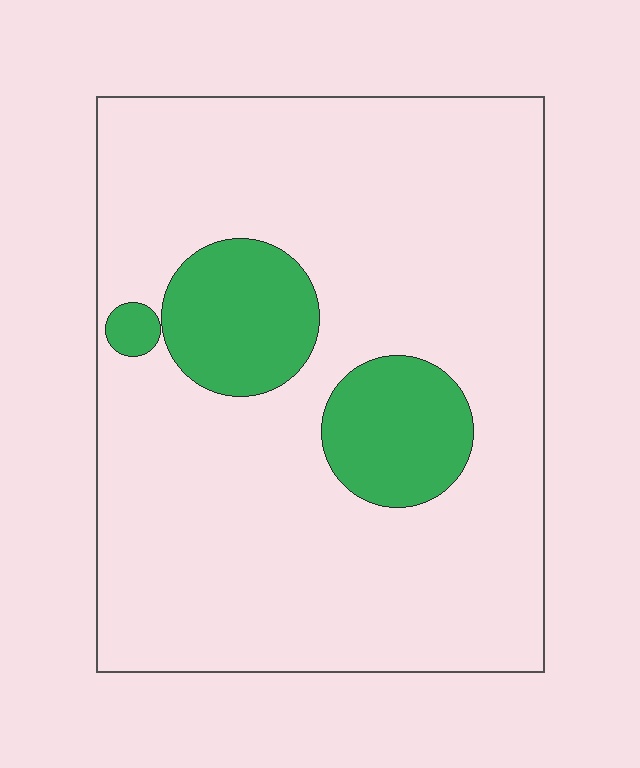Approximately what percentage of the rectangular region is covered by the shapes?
Approximately 15%.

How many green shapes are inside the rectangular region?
3.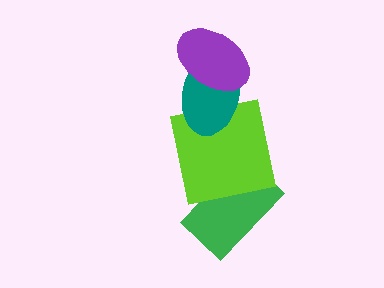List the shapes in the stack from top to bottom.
From top to bottom: the purple ellipse, the teal ellipse, the lime square, the green rectangle.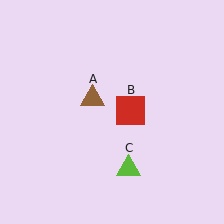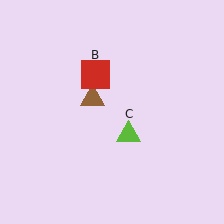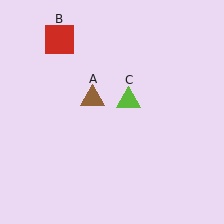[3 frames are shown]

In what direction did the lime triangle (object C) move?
The lime triangle (object C) moved up.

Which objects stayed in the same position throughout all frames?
Brown triangle (object A) remained stationary.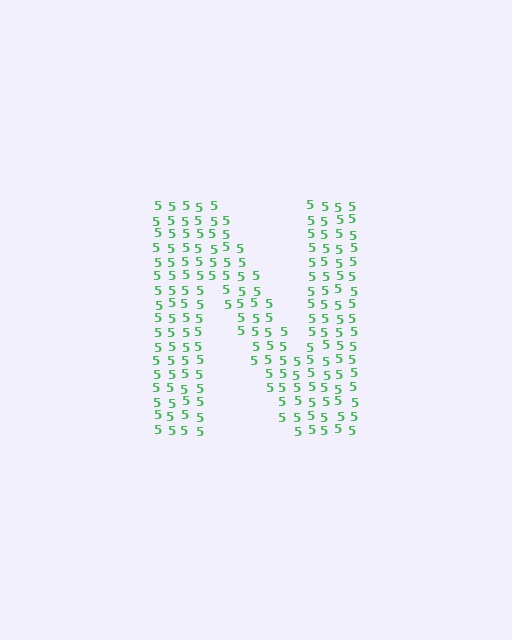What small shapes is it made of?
It is made of small digit 5's.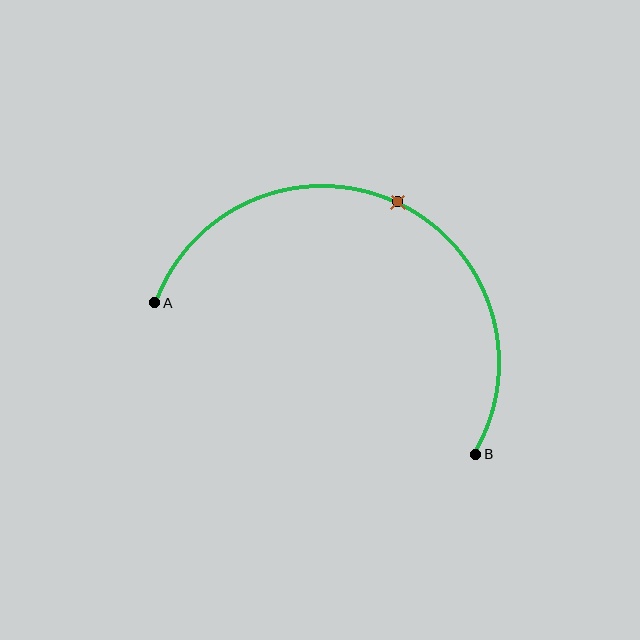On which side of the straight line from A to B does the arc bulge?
The arc bulges above the straight line connecting A and B.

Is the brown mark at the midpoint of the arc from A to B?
Yes. The brown mark lies on the arc at equal arc-length from both A and B — it is the arc midpoint.